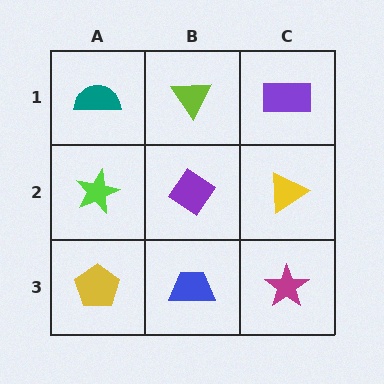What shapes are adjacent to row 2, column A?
A teal semicircle (row 1, column A), a yellow pentagon (row 3, column A), a purple diamond (row 2, column B).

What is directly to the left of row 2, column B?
A lime star.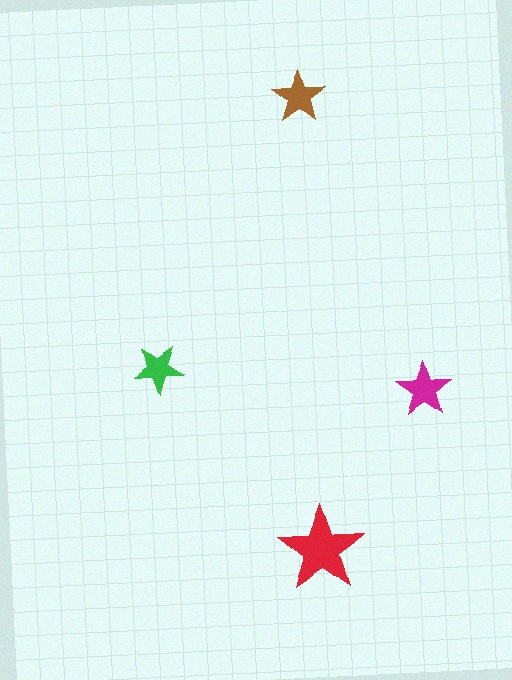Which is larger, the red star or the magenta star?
The red one.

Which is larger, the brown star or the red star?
The red one.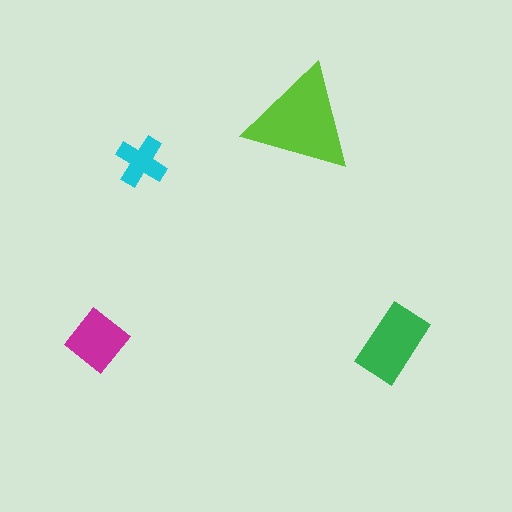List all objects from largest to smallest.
The lime triangle, the green rectangle, the magenta diamond, the cyan cross.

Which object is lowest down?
The green rectangle is bottommost.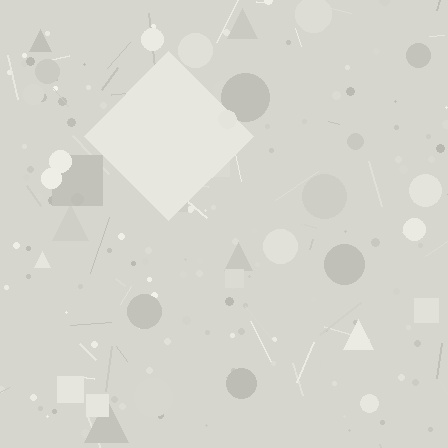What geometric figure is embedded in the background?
A diamond is embedded in the background.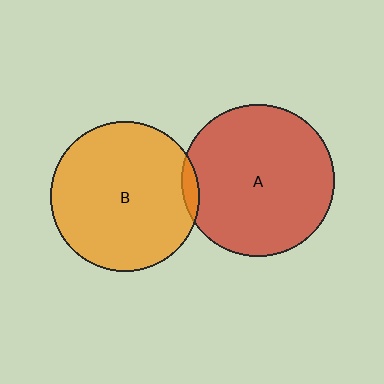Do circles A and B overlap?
Yes.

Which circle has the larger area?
Circle A (red).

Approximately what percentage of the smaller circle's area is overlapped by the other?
Approximately 5%.